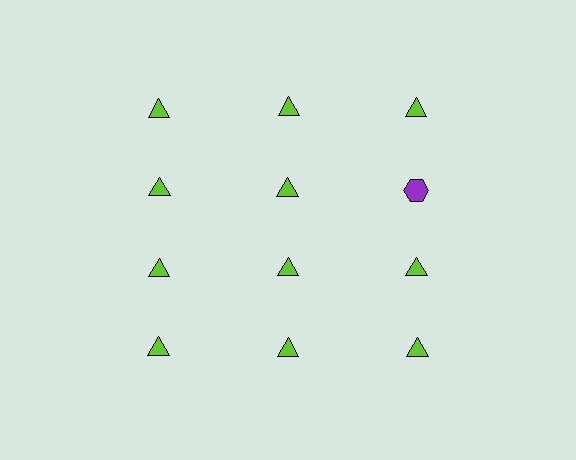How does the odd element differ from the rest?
It differs in both color (purple instead of lime) and shape (hexagon instead of triangle).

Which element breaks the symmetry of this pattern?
The purple hexagon in the second row, center column breaks the symmetry. All other shapes are lime triangles.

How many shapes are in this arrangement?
There are 12 shapes arranged in a grid pattern.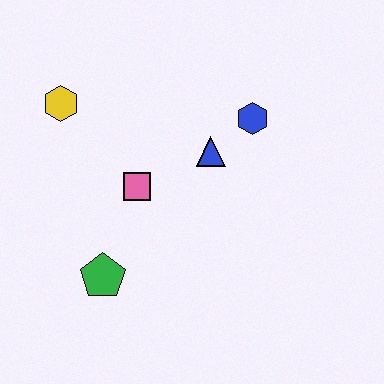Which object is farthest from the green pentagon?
The blue hexagon is farthest from the green pentagon.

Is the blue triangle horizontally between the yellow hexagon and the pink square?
No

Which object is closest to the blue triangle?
The blue hexagon is closest to the blue triangle.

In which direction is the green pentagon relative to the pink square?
The green pentagon is below the pink square.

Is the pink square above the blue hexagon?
No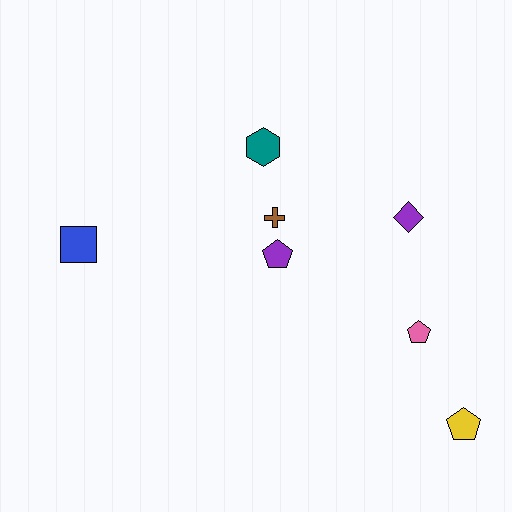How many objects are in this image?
There are 7 objects.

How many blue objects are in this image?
There is 1 blue object.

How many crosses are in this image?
There is 1 cross.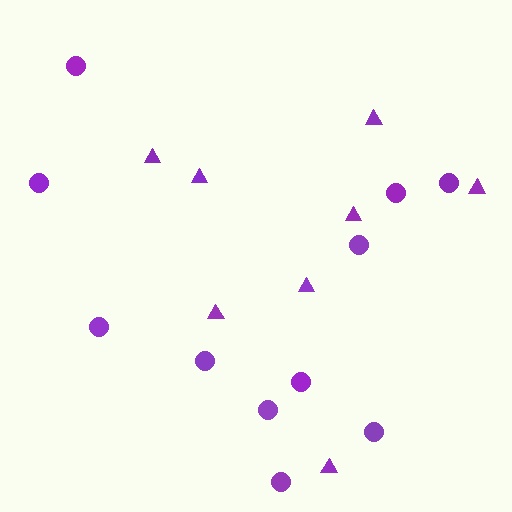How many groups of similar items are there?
There are 2 groups: one group of triangles (8) and one group of circles (11).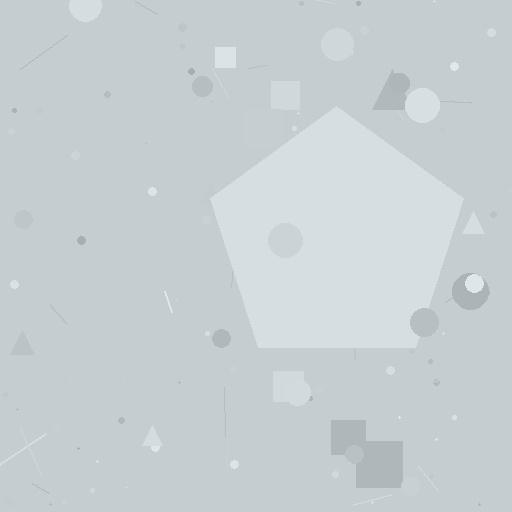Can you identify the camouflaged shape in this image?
The camouflaged shape is a pentagon.